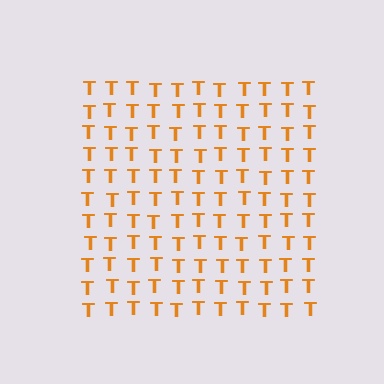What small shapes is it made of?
It is made of small letter T's.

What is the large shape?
The large shape is a square.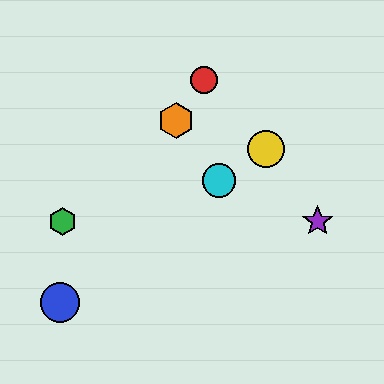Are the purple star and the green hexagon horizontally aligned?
Yes, both are at y≈221.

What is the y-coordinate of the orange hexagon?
The orange hexagon is at y≈121.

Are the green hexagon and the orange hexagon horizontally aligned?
No, the green hexagon is at y≈221 and the orange hexagon is at y≈121.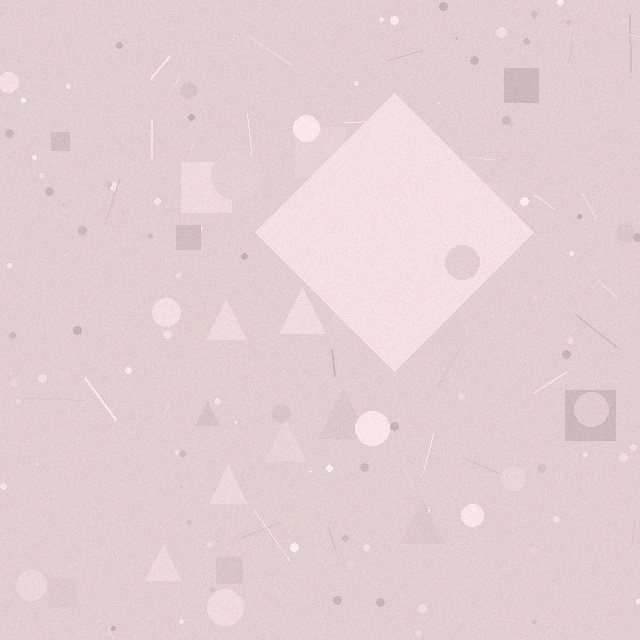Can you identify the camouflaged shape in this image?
The camouflaged shape is a diamond.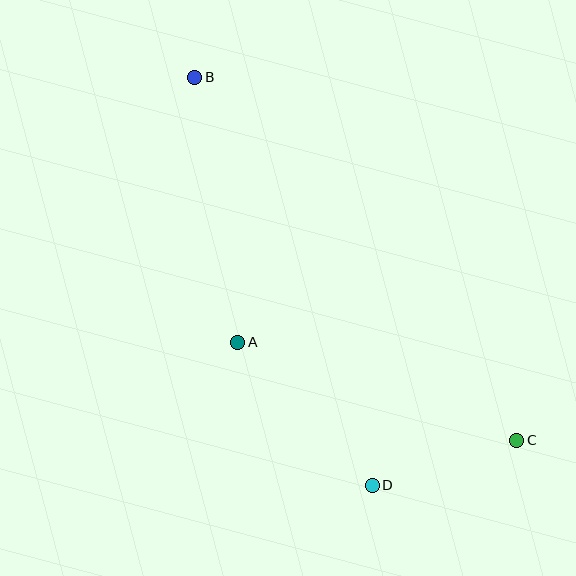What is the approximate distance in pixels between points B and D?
The distance between B and D is approximately 445 pixels.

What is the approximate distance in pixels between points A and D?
The distance between A and D is approximately 196 pixels.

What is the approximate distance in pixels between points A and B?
The distance between A and B is approximately 268 pixels.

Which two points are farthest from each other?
Points B and C are farthest from each other.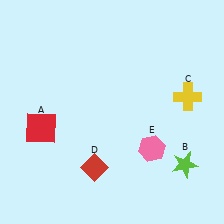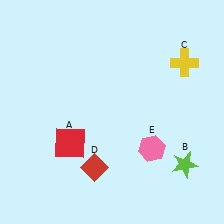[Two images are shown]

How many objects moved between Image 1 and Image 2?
2 objects moved between the two images.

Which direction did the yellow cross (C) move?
The yellow cross (C) moved up.